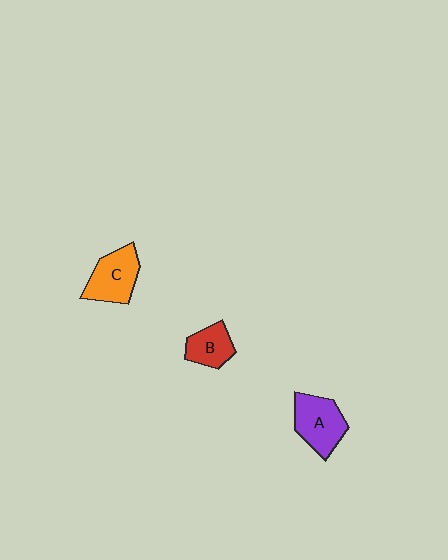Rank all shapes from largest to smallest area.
From largest to smallest: A (purple), C (orange), B (red).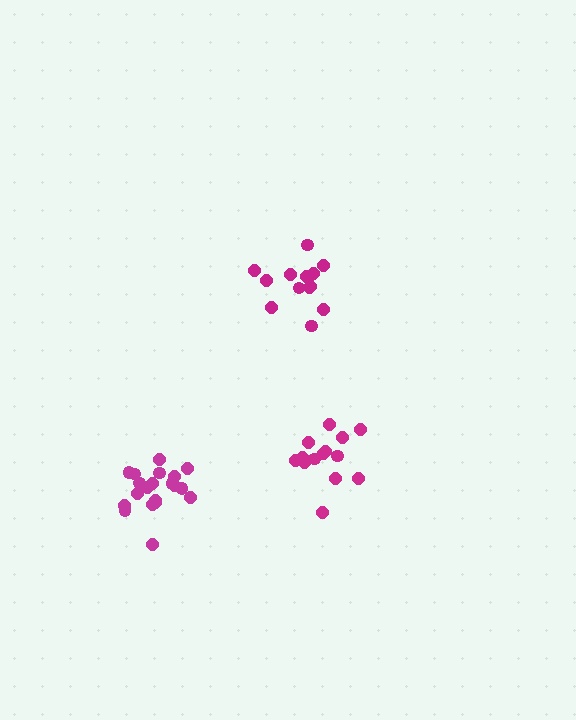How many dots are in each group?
Group 1: 14 dots, Group 2: 14 dots, Group 3: 20 dots (48 total).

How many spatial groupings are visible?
There are 3 spatial groupings.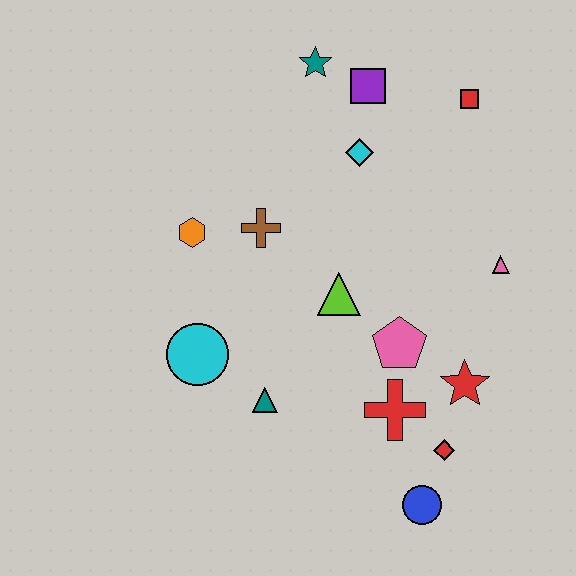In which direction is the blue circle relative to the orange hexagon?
The blue circle is below the orange hexagon.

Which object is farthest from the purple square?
The blue circle is farthest from the purple square.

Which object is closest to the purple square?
The teal star is closest to the purple square.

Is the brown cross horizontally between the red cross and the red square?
No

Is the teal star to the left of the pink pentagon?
Yes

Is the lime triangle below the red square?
Yes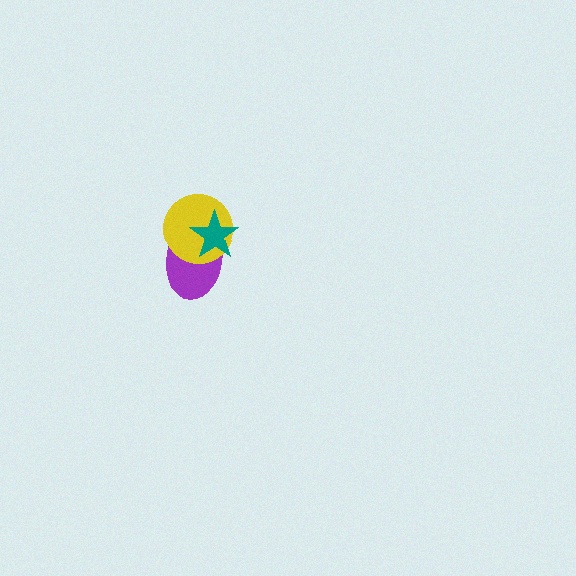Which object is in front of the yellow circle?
The teal star is in front of the yellow circle.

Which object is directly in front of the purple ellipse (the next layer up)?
The yellow circle is directly in front of the purple ellipse.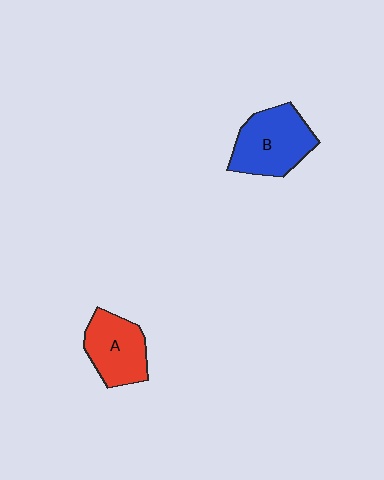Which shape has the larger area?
Shape B (blue).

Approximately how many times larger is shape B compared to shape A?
Approximately 1.2 times.